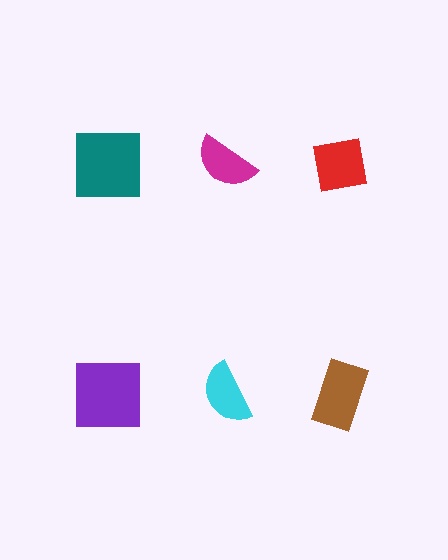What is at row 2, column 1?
A purple square.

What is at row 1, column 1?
A teal square.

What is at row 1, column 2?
A magenta semicircle.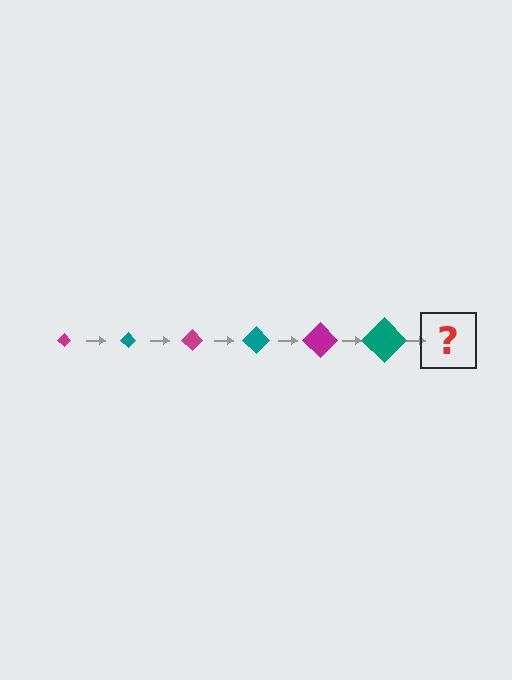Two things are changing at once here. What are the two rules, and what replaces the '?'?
The two rules are that the diamond grows larger each step and the color cycles through magenta and teal. The '?' should be a magenta diamond, larger than the previous one.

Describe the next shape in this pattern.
It should be a magenta diamond, larger than the previous one.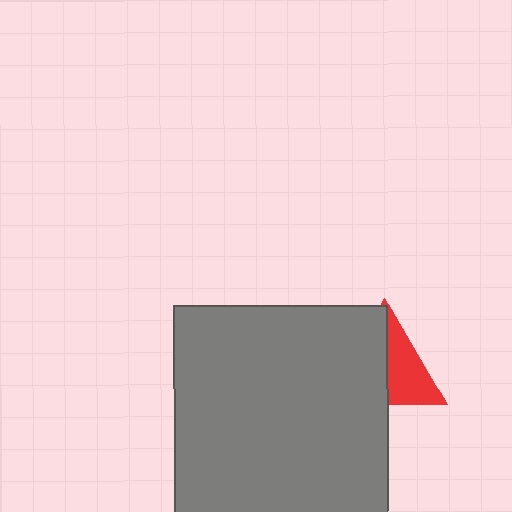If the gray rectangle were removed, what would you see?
You would see the complete red triangle.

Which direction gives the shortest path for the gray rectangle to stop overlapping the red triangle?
Moving left gives the shortest separation.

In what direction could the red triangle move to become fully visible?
The red triangle could move right. That would shift it out from behind the gray rectangle entirely.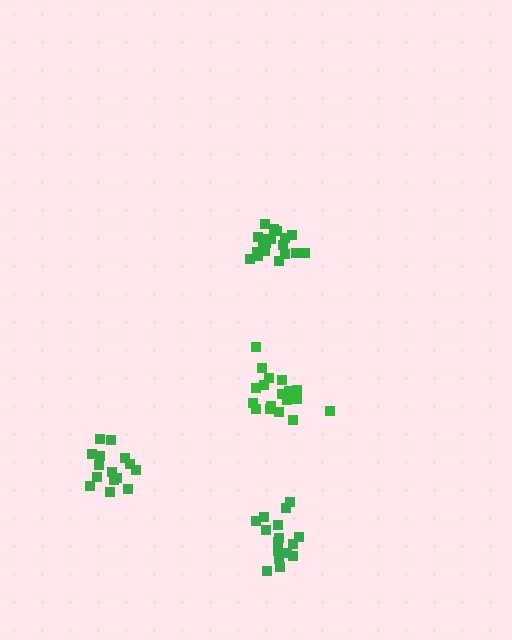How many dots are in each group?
Group 1: 21 dots, Group 2: 15 dots, Group 3: 18 dots, Group 4: 16 dots (70 total).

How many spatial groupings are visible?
There are 4 spatial groupings.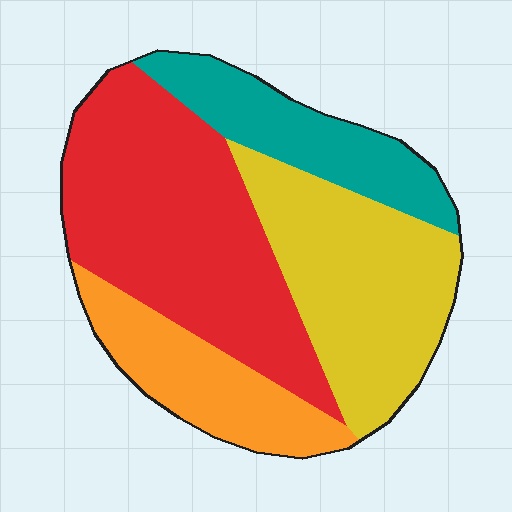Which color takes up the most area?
Red, at roughly 40%.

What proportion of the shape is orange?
Orange takes up about one sixth (1/6) of the shape.